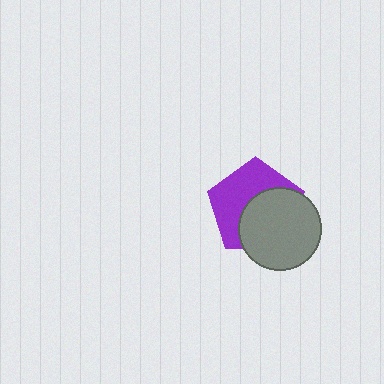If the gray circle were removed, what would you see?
You would see the complete purple pentagon.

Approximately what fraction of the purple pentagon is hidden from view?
Roughly 50% of the purple pentagon is hidden behind the gray circle.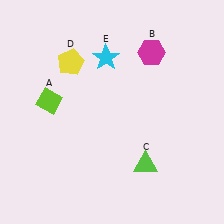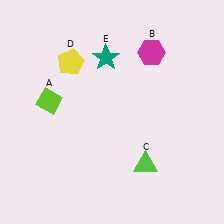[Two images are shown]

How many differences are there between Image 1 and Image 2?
There is 1 difference between the two images.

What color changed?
The star (E) changed from cyan in Image 1 to teal in Image 2.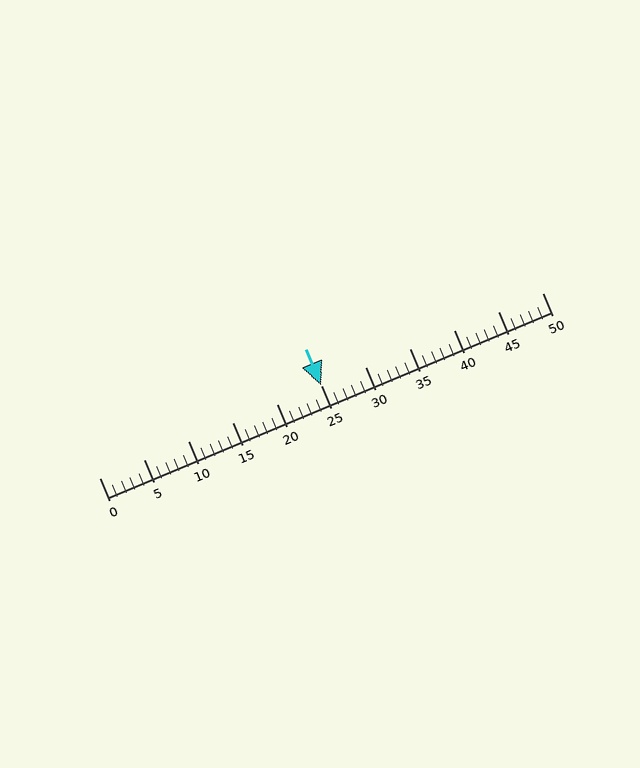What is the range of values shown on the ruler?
The ruler shows values from 0 to 50.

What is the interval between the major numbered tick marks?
The major tick marks are spaced 5 units apart.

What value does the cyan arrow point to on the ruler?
The cyan arrow points to approximately 25.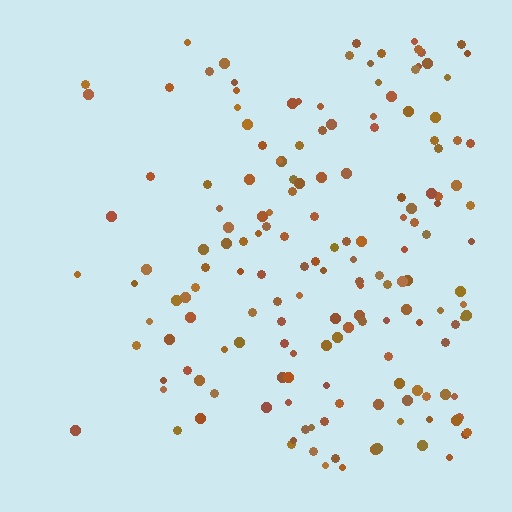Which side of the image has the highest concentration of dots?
The right.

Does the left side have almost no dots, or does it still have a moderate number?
Still a moderate number, just noticeably fewer than the right.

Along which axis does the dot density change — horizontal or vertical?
Horizontal.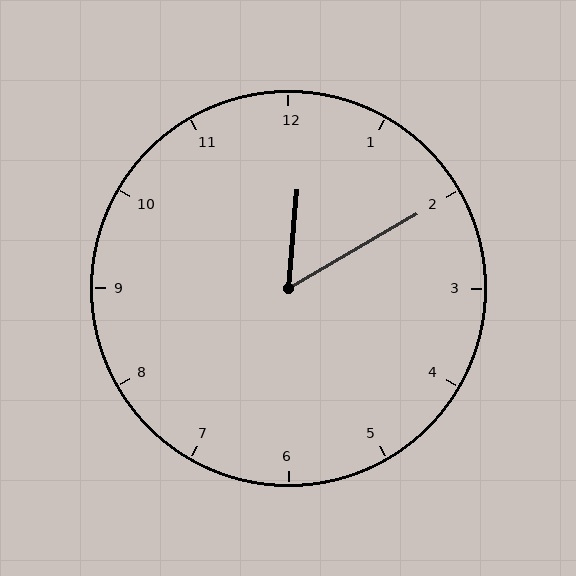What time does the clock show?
12:10.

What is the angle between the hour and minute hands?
Approximately 55 degrees.